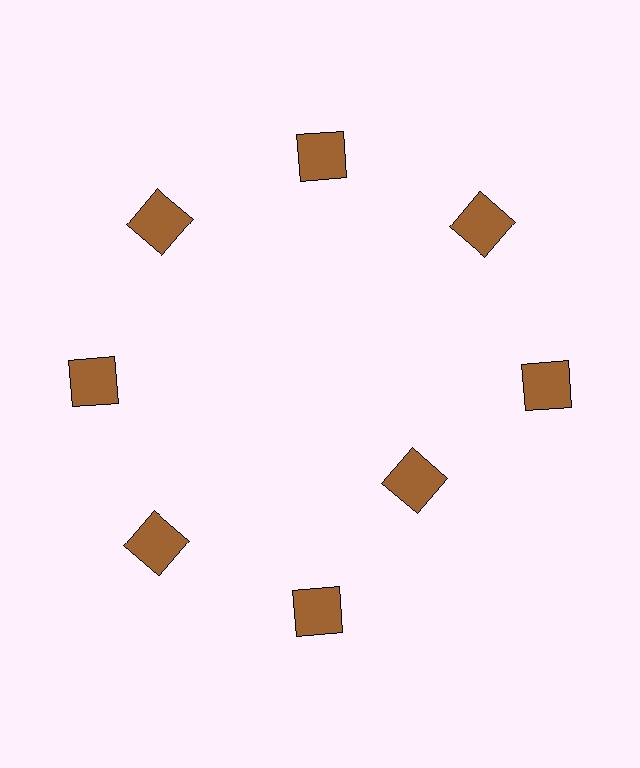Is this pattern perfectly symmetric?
No. The 8 brown squares are arranged in a ring, but one element near the 4 o'clock position is pulled inward toward the center, breaking the 8-fold rotational symmetry.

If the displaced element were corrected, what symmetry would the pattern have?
It would have 8-fold rotational symmetry — the pattern would map onto itself every 45 degrees.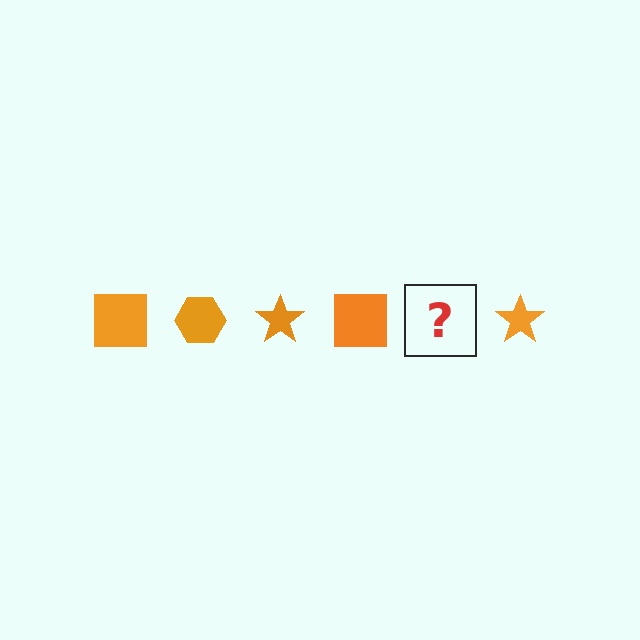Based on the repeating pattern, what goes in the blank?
The blank should be an orange hexagon.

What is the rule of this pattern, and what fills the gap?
The rule is that the pattern cycles through square, hexagon, star shapes in orange. The gap should be filled with an orange hexagon.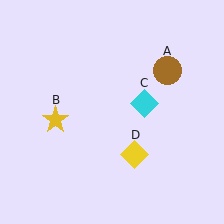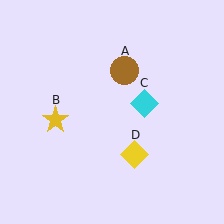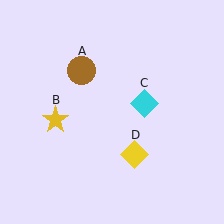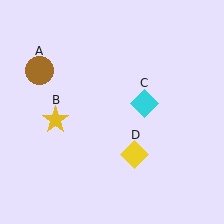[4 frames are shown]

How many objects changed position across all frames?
1 object changed position: brown circle (object A).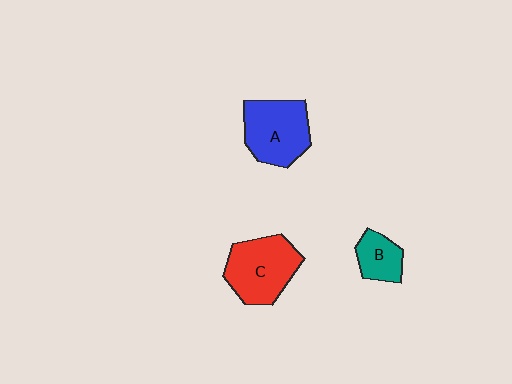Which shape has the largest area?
Shape C (red).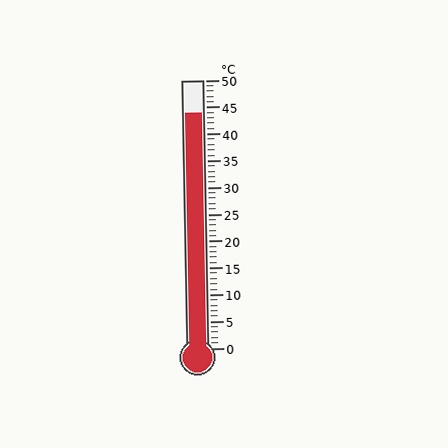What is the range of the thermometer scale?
The thermometer scale ranges from 0°C to 50°C.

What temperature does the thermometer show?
The thermometer shows approximately 44°C.